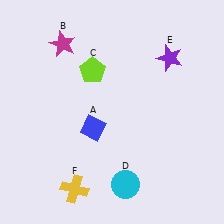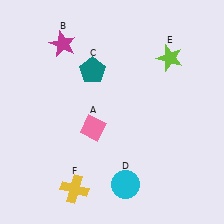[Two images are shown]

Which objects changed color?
A changed from blue to pink. C changed from lime to teal. E changed from purple to lime.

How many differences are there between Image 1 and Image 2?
There are 3 differences between the two images.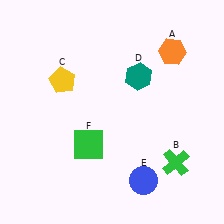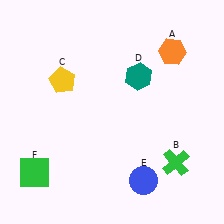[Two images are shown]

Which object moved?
The green square (F) moved left.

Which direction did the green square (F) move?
The green square (F) moved left.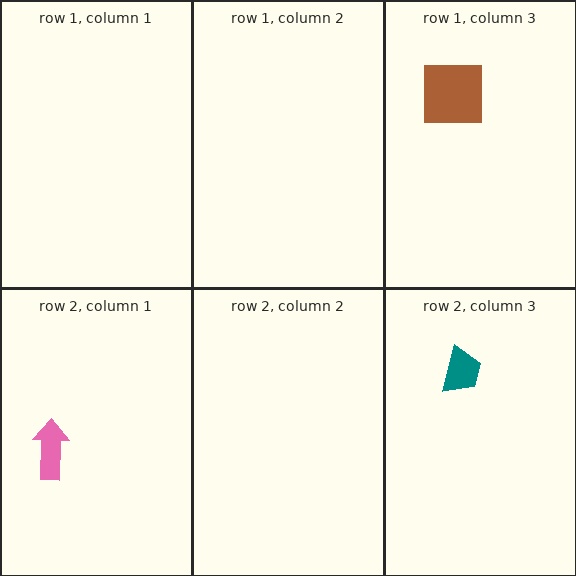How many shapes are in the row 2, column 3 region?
1.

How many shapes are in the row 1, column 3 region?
1.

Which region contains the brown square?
The row 1, column 3 region.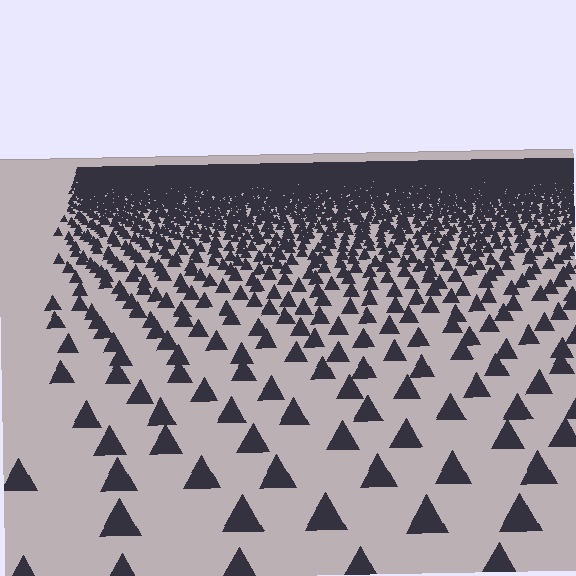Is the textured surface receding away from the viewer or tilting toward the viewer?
The surface is receding away from the viewer. Texture elements get smaller and denser toward the top.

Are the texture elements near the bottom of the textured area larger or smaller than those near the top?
Larger. Near the bottom, elements are closer to the viewer and appear at a bigger on-screen size.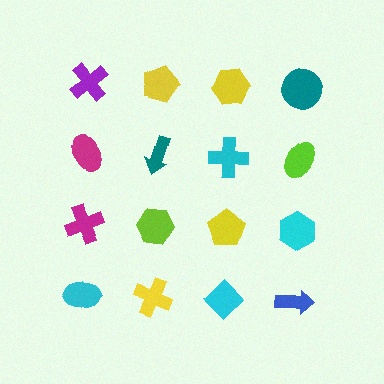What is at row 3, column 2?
A lime hexagon.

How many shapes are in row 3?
4 shapes.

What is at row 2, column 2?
A teal arrow.